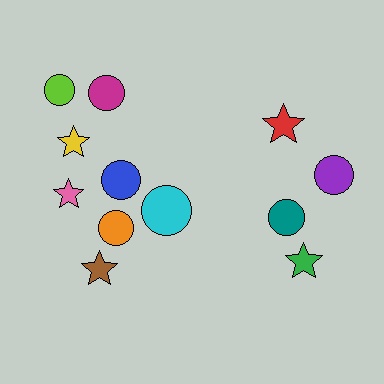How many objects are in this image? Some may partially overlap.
There are 12 objects.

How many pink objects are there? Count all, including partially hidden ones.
There is 1 pink object.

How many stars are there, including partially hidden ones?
There are 5 stars.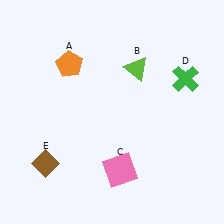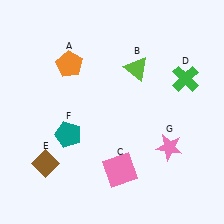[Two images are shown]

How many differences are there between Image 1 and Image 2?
There are 2 differences between the two images.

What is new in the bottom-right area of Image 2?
A pink star (G) was added in the bottom-right area of Image 2.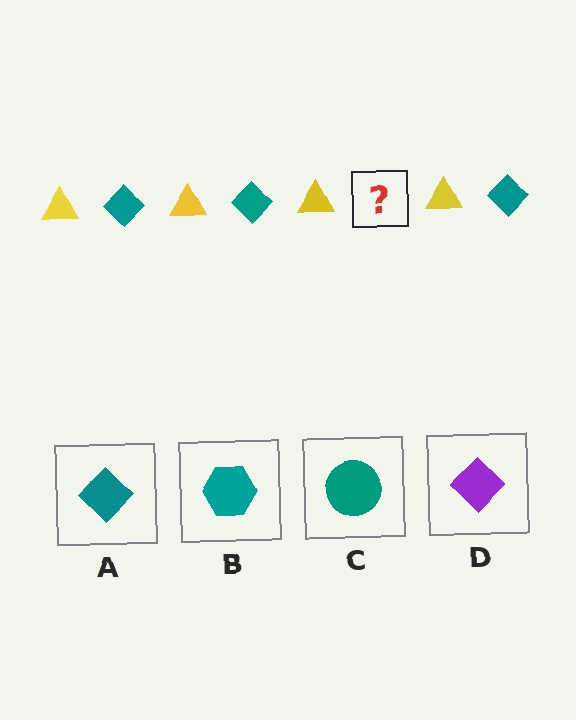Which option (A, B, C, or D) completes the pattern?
A.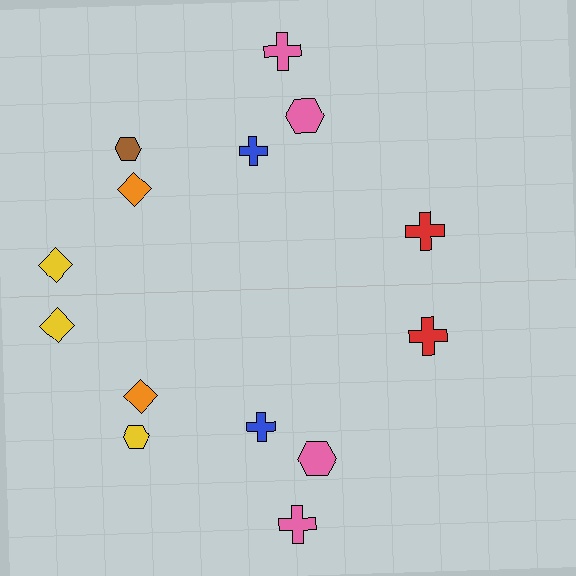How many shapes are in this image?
There are 14 shapes in this image.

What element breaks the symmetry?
The yellow hexagon on the bottom side breaks the symmetry — its mirror counterpart is brown.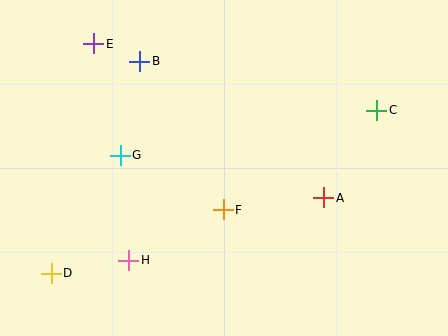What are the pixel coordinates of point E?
Point E is at (94, 44).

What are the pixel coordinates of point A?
Point A is at (324, 198).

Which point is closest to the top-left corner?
Point E is closest to the top-left corner.